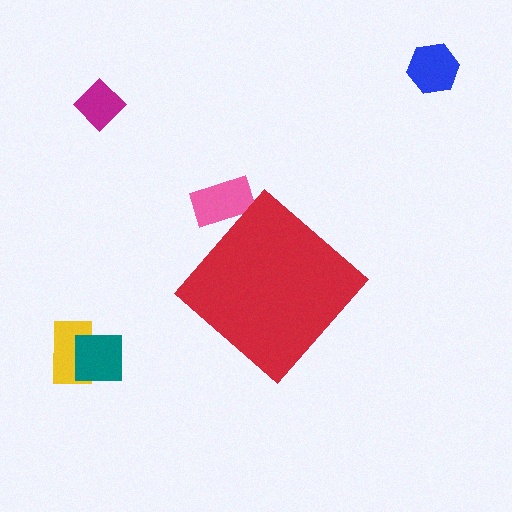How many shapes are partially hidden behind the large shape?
1 shape is partially hidden.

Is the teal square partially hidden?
No, the teal square is fully visible.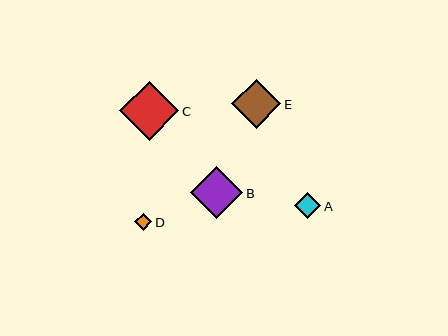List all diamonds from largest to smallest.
From largest to smallest: C, B, E, A, D.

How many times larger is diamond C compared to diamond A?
Diamond C is approximately 2.3 times the size of diamond A.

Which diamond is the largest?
Diamond C is the largest with a size of approximately 59 pixels.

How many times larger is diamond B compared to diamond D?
Diamond B is approximately 3.1 times the size of diamond D.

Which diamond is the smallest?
Diamond D is the smallest with a size of approximately 17 pixels.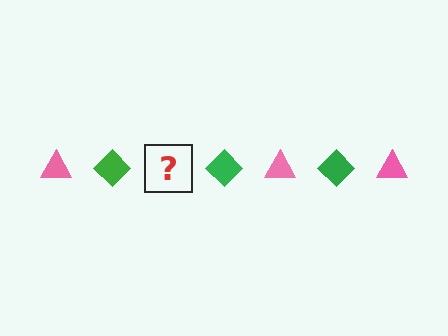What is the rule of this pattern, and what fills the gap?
The rule is that the pattern alternates between pink triangle and green diamond. The gap should be filled with a pink triangle.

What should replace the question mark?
The question mark should be replaced with a pink triangle.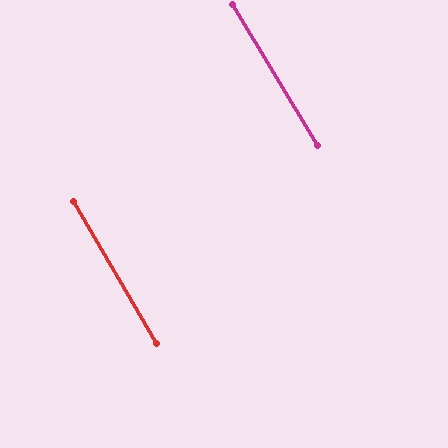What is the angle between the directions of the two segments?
Approximately 1 degree.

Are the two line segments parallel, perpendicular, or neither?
Parallel — their directions differ by only 1.0°.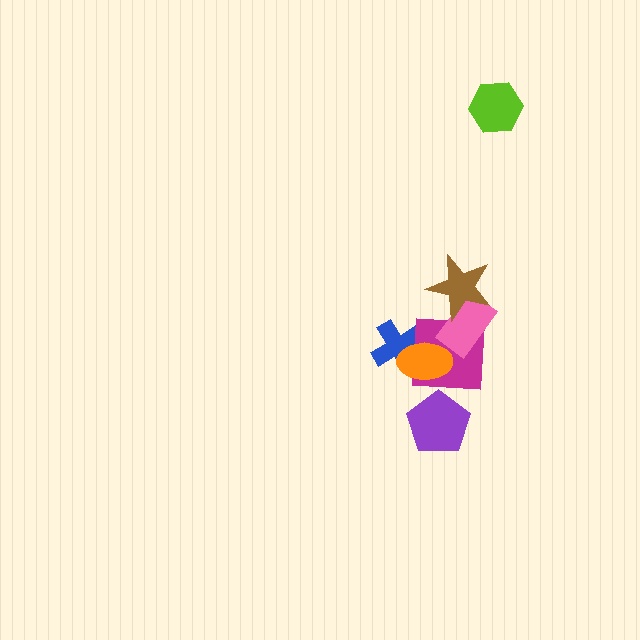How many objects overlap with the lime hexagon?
0 objects overlap with the lime hexagon.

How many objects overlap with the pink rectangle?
2 objects overlap with the pink rectangle.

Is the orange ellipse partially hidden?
No, no other shape covers it.